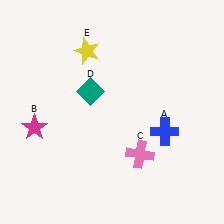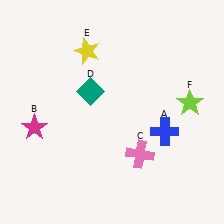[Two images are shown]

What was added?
A lime star (F) was added in Image 2.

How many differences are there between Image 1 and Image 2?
There is 1 difference between the two images.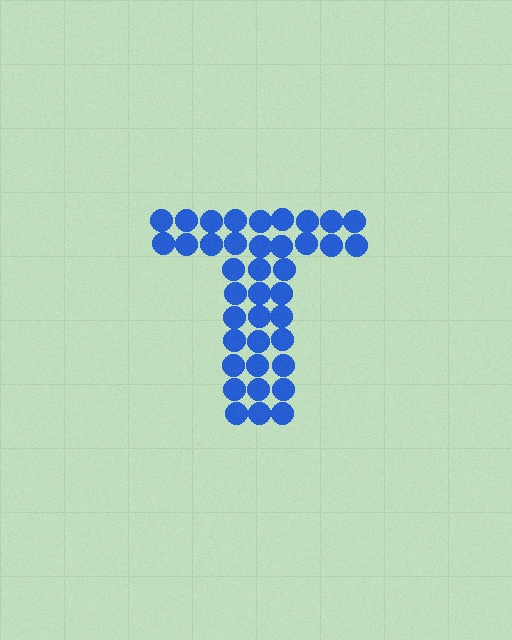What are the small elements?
The small elements are circles.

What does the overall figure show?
The overall figure shows the letter T.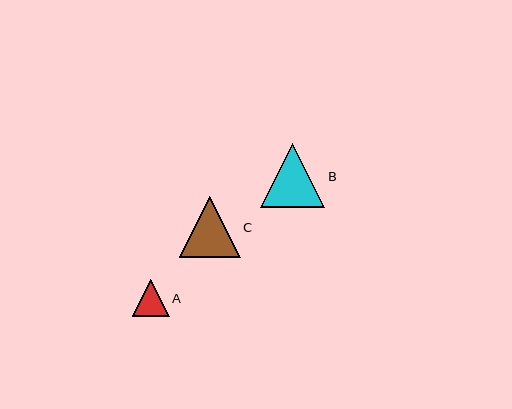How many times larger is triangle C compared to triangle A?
Triangle C is approximately 1.6 times the size of triangle A.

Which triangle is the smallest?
Triangle A is the smallest with a size of approximately 37 pixels.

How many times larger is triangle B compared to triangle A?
Triangle B is approximately 1.7 times the size of triangle A.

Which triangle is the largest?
Triangle B is the largest with a size of approximately 64 pixels.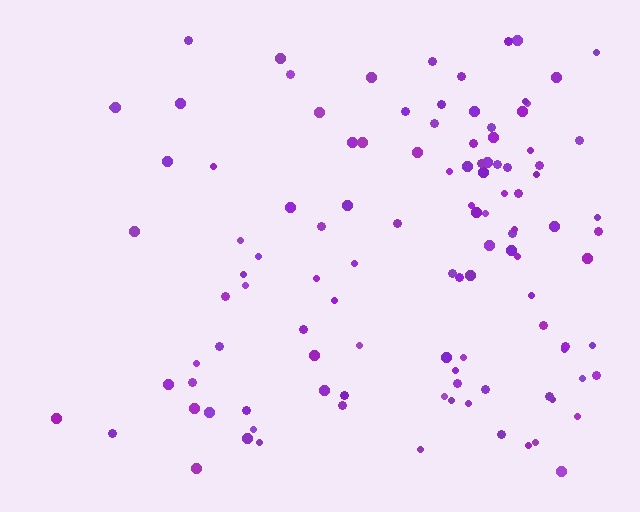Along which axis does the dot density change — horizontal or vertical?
Horizontal.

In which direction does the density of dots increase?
From left to right, with the right side densest.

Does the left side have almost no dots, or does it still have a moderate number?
Still a moderate number, just noticeably fewer than the right.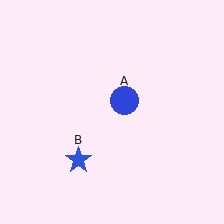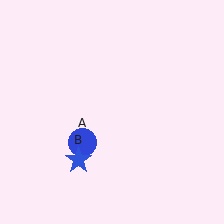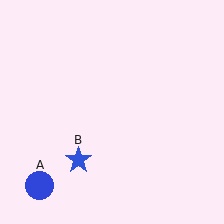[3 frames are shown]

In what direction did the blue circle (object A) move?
The blue circle (object A) moved down and to the left.